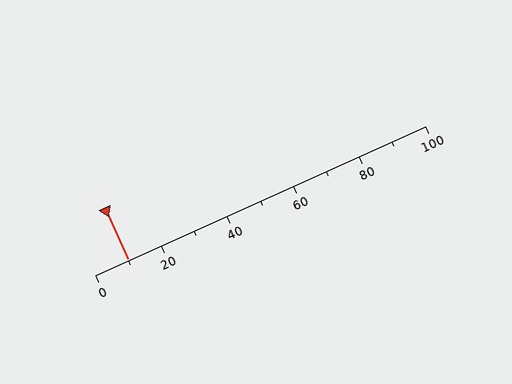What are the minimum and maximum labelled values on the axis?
The axis runs from 0 to 100.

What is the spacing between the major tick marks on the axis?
The major ticks are spaced 20 apart.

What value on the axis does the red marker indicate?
The marker indicates approximately 10.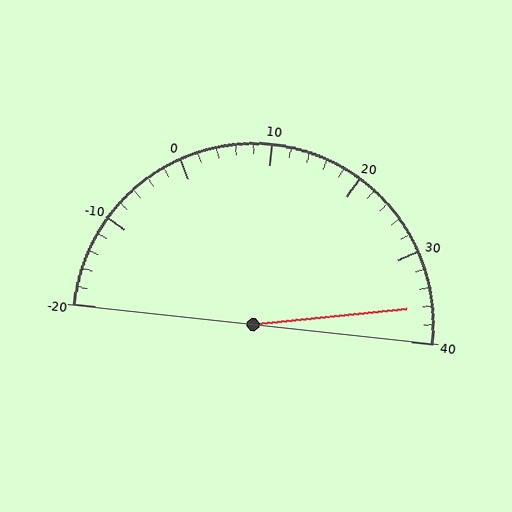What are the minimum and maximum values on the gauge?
The gauge ranges from -20 to 40.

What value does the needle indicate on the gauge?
The needle indicates approximately 36.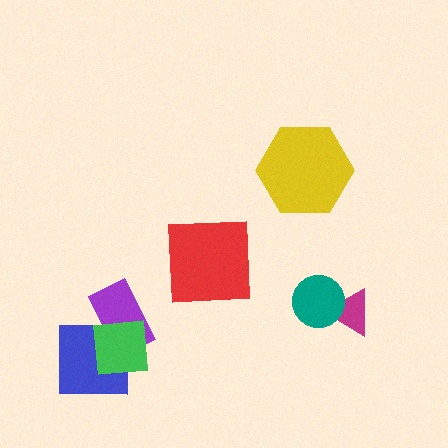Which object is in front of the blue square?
The green square is in front of the blue square.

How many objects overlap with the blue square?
2 objects overlap with the blue square.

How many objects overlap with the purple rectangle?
2 objects overlap with the purple rectangle.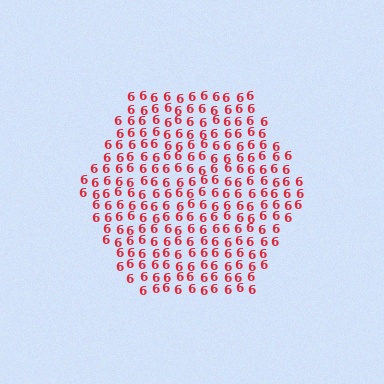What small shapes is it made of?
It is made of small digit 6's.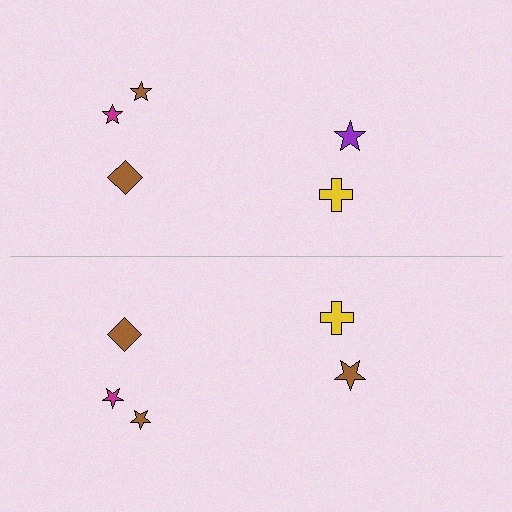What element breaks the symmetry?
The brown star on the bottom side breaks the symmetry — its mirror counterpart is purple.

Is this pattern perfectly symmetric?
No, the pattern is not perfectly symmetric. The brown star on the bottom side breaks the symmetry — its mirror counterpart is purple.